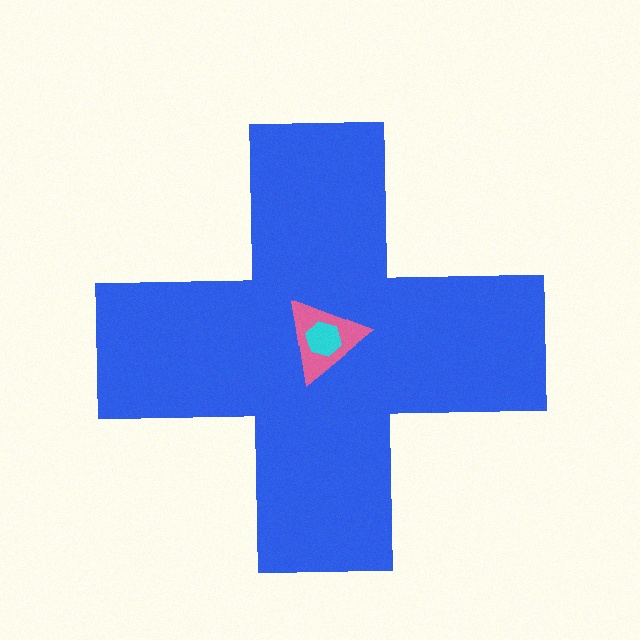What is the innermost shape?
The cyan hexagon.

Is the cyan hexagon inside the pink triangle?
Yes.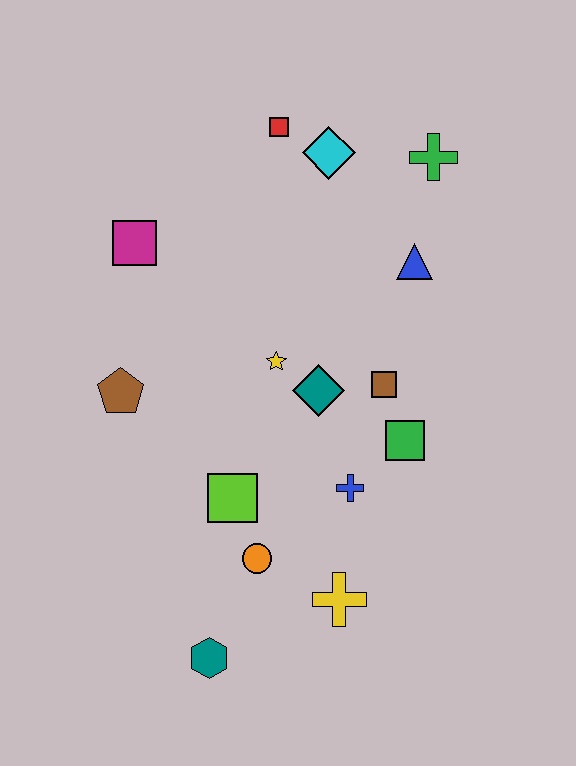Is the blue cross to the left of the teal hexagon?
No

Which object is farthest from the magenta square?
The teal hexagon is farthest from the magenta square.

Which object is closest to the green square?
The brown square is closest to the green square.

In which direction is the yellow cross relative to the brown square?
The yellow cross is below the brown square.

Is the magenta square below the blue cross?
No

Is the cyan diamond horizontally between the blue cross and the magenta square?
Yes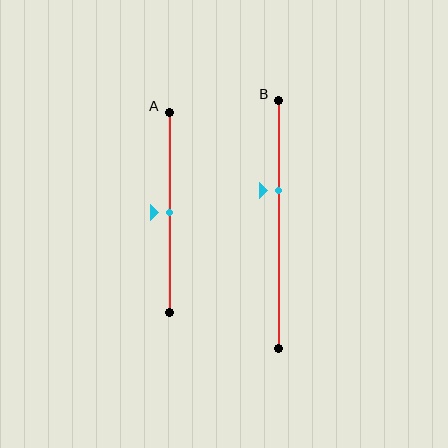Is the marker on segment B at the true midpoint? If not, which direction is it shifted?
No, the marker on segment B is shifted upward by about 14% of the segment length.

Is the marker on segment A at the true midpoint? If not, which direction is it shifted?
Yes, the marker on segment A is at the true midpoint.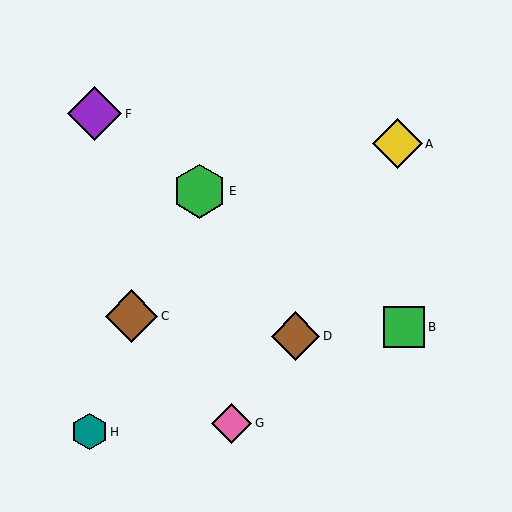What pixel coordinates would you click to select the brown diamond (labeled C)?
Click at (131, 316) to select the brown diamond C.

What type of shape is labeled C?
Shape C is a brown diamond.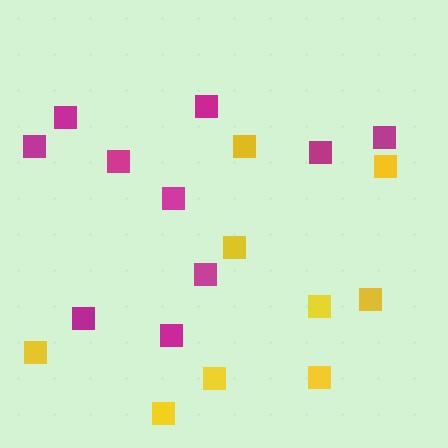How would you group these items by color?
There are 2 groups: one group of magenta squares (10) and one group of yellow squares (9).